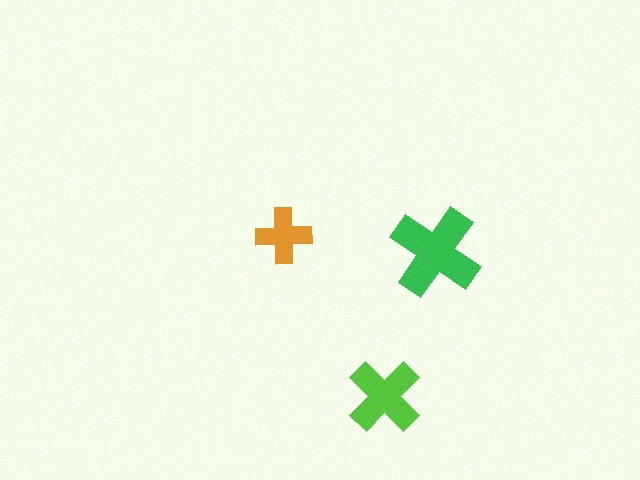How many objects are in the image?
There are 3 objects in the image.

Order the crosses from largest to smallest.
the green one, the lime one, the orange one.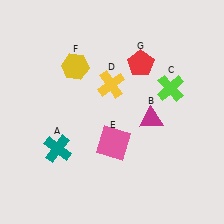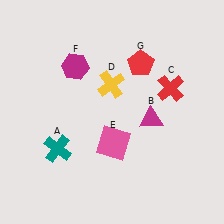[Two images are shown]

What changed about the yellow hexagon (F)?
In Image 1, F is yellow. In Image 2, it changed to magenta.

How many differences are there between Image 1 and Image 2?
There are 2 differences between the two images.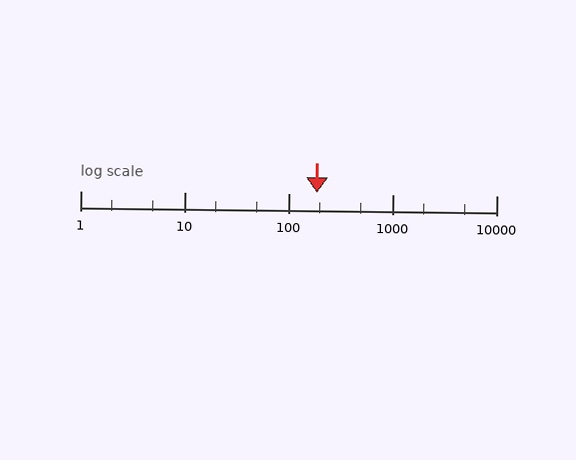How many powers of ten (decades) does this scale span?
The scale spans 4 decades, from 1 to 10000.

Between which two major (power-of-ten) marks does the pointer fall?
The pointer is between 100 and 1000.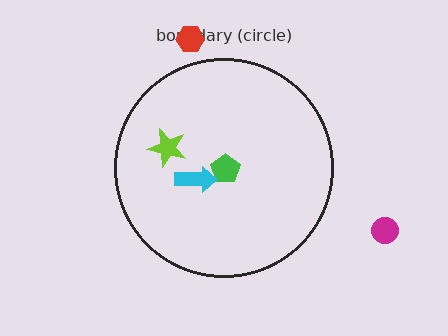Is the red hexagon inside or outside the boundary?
Outside.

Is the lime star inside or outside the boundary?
Inside.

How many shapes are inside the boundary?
3 inside, 2 outside.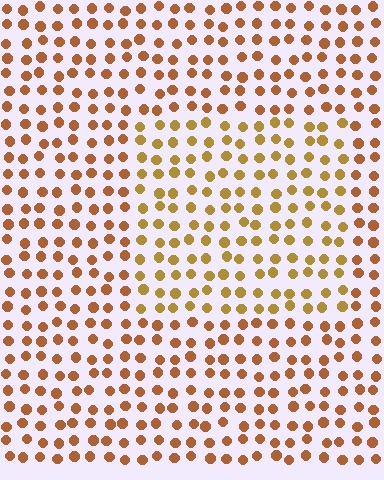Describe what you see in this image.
The image is filled with small brown elements in a uniform arrangement. A rectangle-shaped region is visible where the elements are tinted to a slightly different hue, forming a subtle color boundary.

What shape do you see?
I see a rectangle.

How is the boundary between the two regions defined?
The boundary is defined purely by a slight shift in hue (about 23 degrees). Spacing, size, and orientation are identical on both sides.